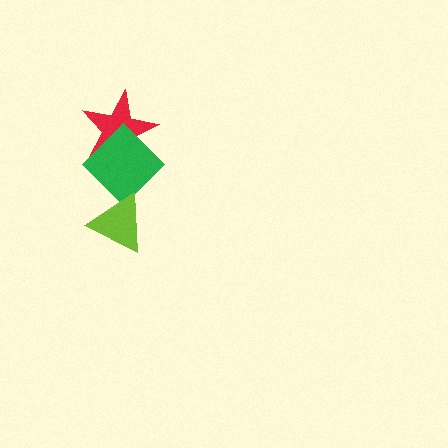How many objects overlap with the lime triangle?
1 object overlaps with the lime triangle.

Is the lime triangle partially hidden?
No, no other shape covers it.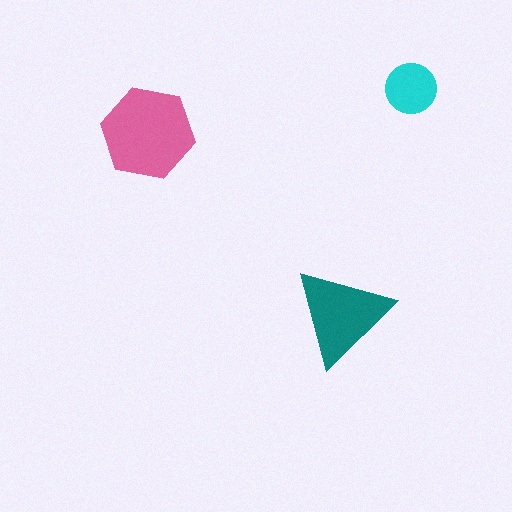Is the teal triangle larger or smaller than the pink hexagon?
Smaller.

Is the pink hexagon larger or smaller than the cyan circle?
Larger.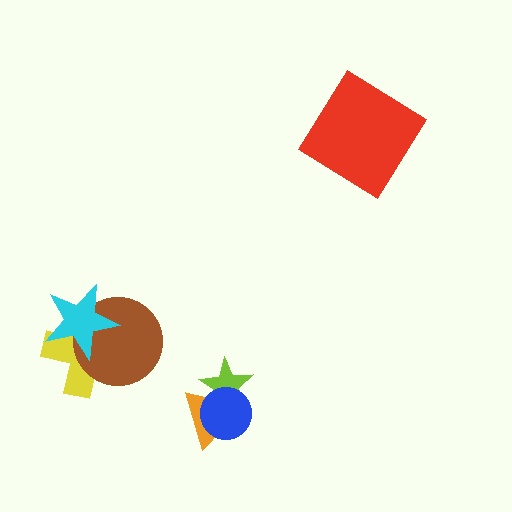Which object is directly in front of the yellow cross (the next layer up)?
The brown circle is directly in front of the yellow cross.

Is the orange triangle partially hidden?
Yes, it is partially covered by another shape.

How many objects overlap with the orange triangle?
2 objects overlap with the orange triangle.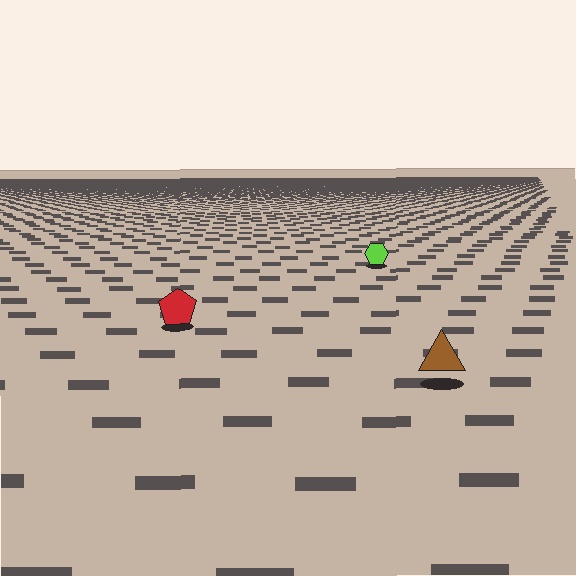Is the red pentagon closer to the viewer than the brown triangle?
No. The brown triangle is closer — you can tell from the texture gradient: the ground texture is coarser near it.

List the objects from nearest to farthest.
From nearest to farthest: the brown triangle, the red pentagon, the lime hexagon.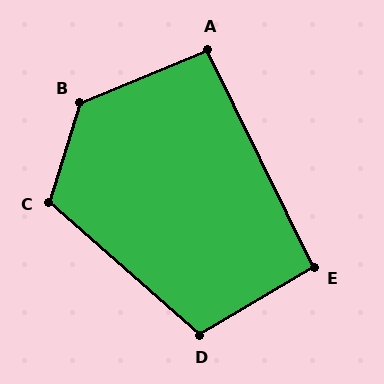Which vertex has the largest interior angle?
B, at approximately 130 degrees.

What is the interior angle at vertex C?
Approximately 114 degrees (obtuse).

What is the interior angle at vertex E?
Approximately 95 degrees (approximately right).